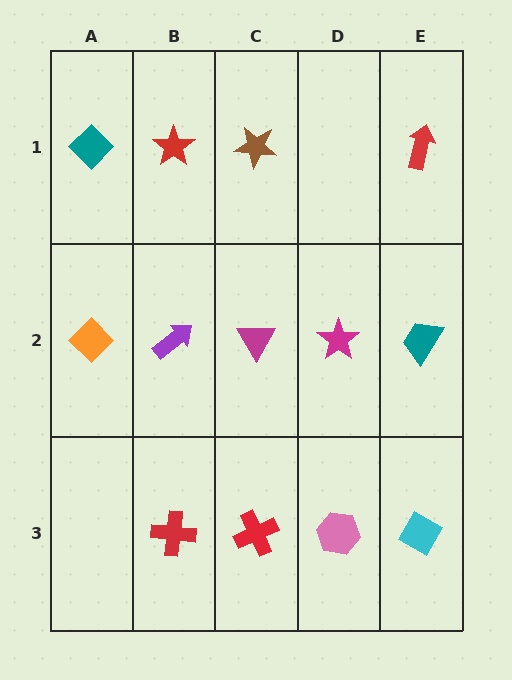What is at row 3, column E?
A cyan diamond.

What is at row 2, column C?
A magenta triangle.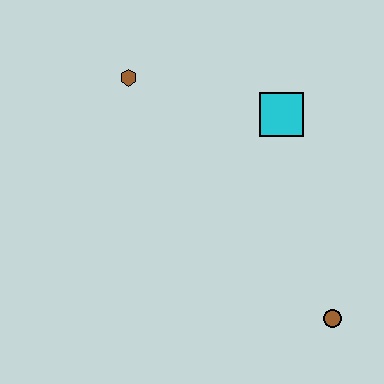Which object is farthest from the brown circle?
The brown hexagon is farthest from the brown circle.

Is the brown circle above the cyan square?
No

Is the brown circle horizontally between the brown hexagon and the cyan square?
No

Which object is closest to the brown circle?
The cyan square is closest to the brown circle.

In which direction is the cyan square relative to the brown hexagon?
The cyan square is to the right of the brown hexagon.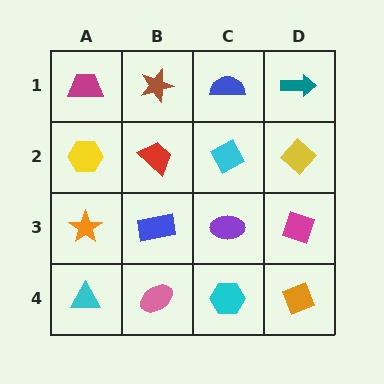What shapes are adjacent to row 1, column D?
A yellow diamond (row 2, column D), a blue semicircle (row 1, column C).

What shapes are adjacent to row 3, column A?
A yellow hexagon (row 2, column A), a cyan triangle (row 4, column A), a blue rectangle (row 3, column B).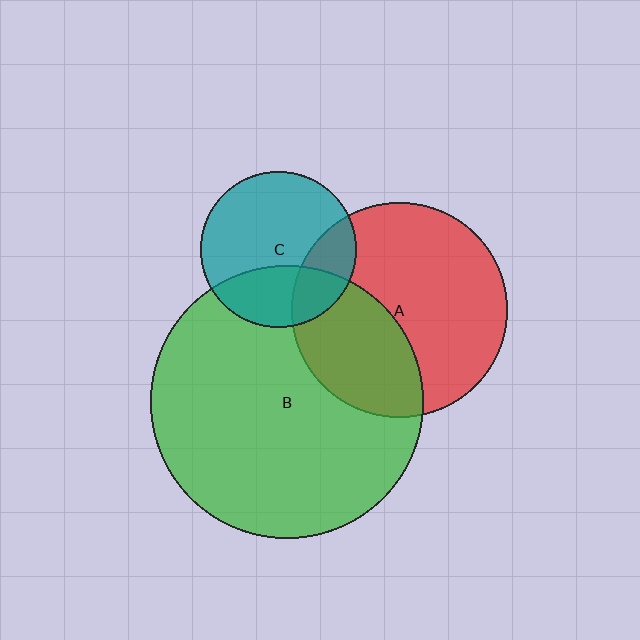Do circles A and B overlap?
Yes.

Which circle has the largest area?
Circle B (green).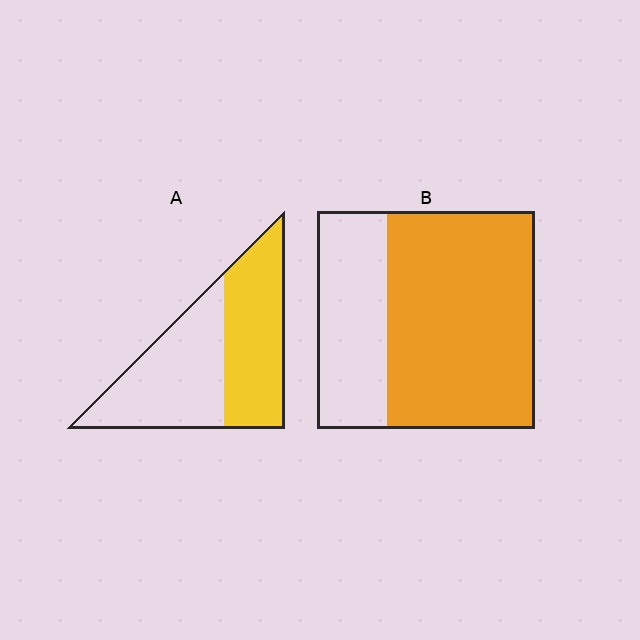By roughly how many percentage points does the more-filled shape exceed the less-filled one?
By roughly 20 percentage points (B over A).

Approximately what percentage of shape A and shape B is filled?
A is approximately 50% and B is approximately 70%.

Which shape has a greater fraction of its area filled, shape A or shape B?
Shape B.